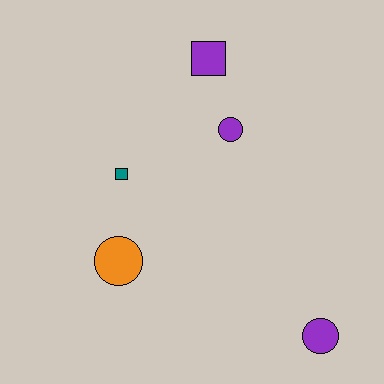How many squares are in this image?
There are 2 squares.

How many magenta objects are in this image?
There are no magenta objects.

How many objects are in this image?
There are 5 objects.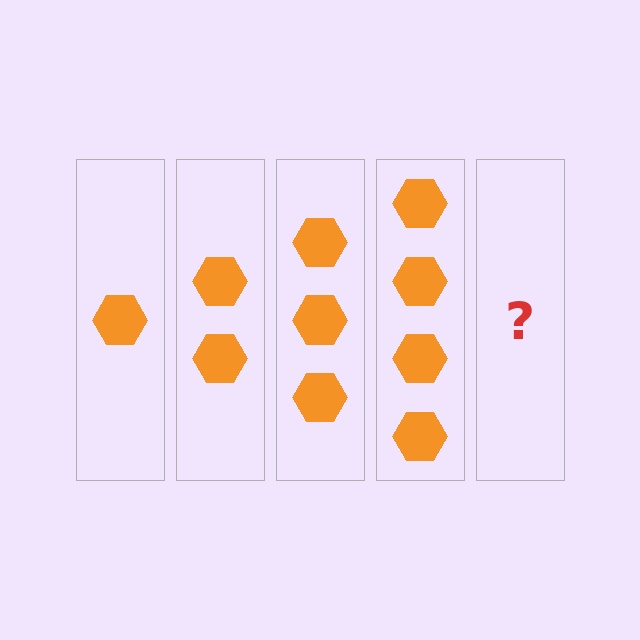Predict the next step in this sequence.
The next step is 5 hexagons.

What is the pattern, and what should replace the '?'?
The pattern is that each step adds one more hexagon. The '?' should be 5 hexagons.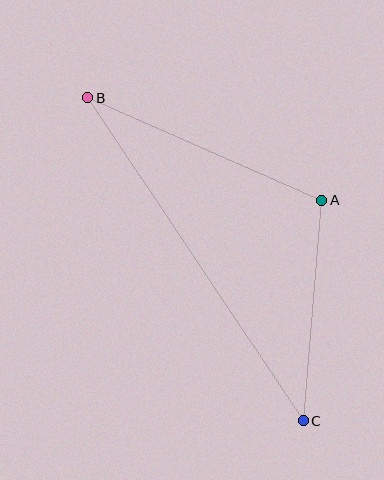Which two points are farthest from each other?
Points B and C are farthest from each other.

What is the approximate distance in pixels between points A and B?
The distance between A and B is approximately 256 pixels.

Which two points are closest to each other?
Points A and C are closest to each other.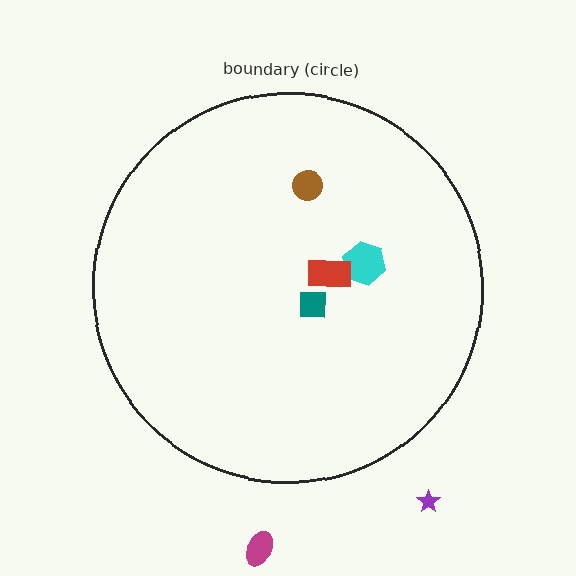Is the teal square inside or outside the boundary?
Inside.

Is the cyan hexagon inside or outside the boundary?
Inside.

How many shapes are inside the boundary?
4 inside, 2 outside.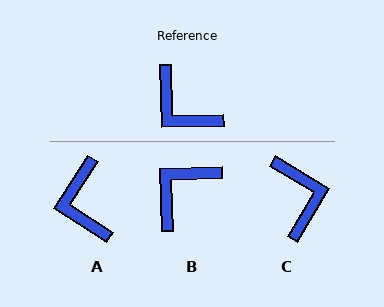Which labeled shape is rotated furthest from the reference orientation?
C, about 148 degrees away.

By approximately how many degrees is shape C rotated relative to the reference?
Approximately 148 degrees counter-clockwise.